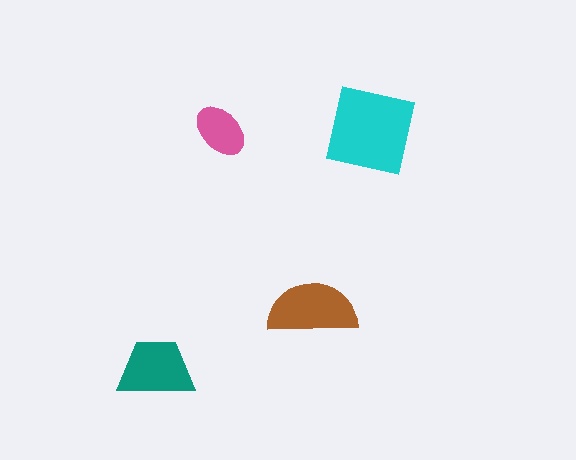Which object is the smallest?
The pink ellipse.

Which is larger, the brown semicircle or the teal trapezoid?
The brown semicircle.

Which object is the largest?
The cyan square.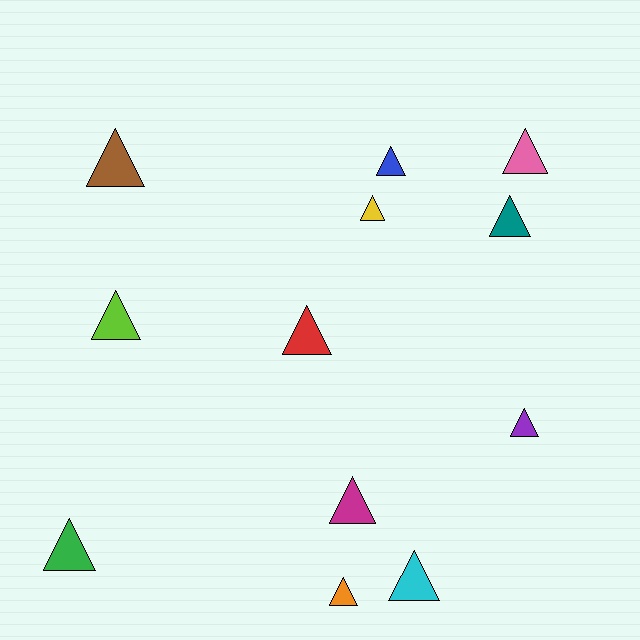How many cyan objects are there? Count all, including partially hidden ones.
There is 1 cyan object.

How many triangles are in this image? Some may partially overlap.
There are 12 triangles.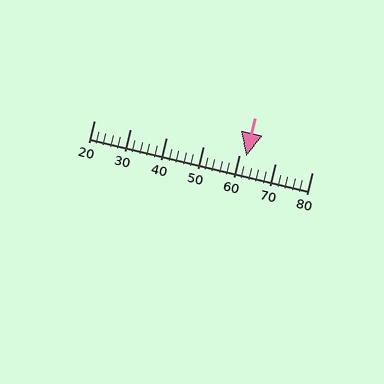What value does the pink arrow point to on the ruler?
The pink arrow points to approximately 62.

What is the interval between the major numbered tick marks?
The major tick marks are spaced 10 units apart.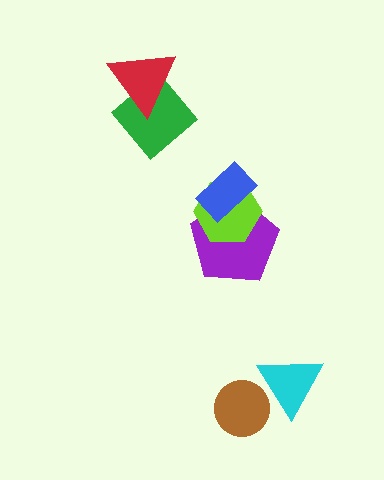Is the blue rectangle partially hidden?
No, no other shape covers it.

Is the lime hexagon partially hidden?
Yes, it is partially covered by another shape.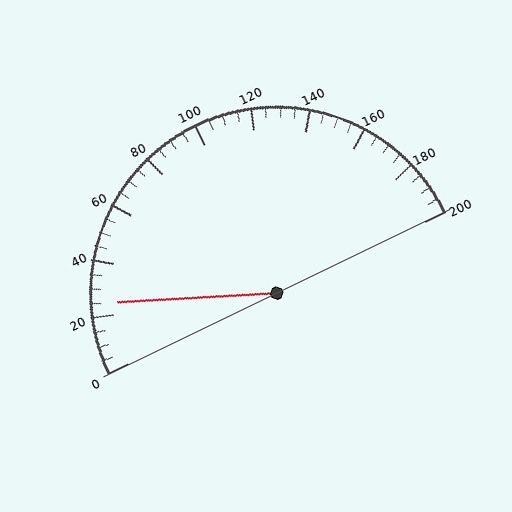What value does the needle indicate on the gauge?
The needle indicates approximately 25.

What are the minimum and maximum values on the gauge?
The gauge ranges from 0 to 200.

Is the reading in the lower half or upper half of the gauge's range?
The reading is in the lower half of the range (0 to 200).